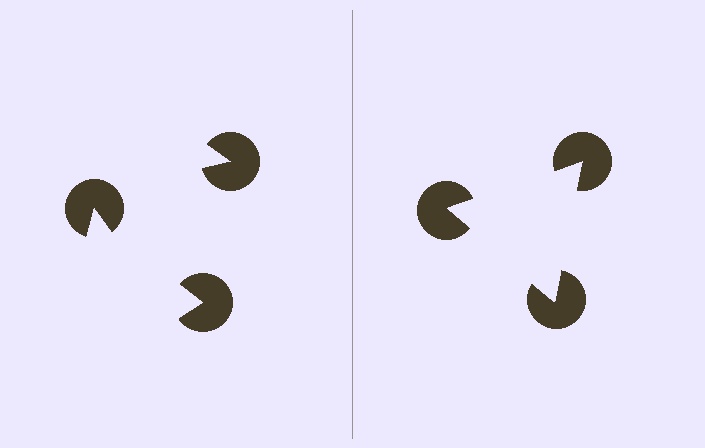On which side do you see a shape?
An illusory triangle appears on the right side. On the left side the wedge cuts are rotated, so no coherent shape forms.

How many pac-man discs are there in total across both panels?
6 — 3 on each side.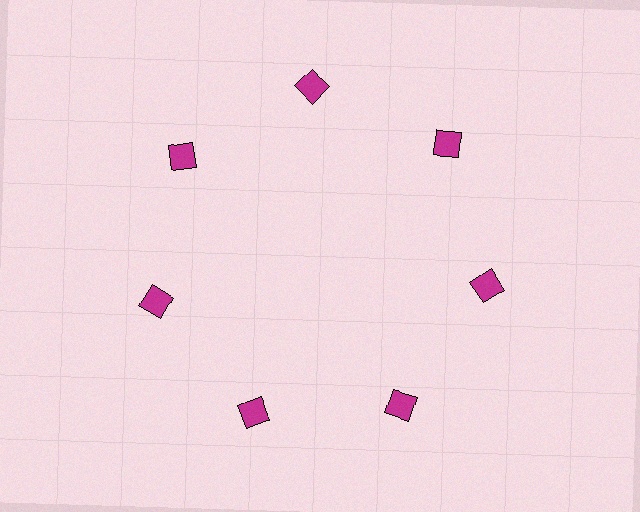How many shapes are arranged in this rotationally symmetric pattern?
There are 7 shapes, arranged in 7 groups of 1.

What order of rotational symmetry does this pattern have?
This pattern has 7-fold rotational symmetry.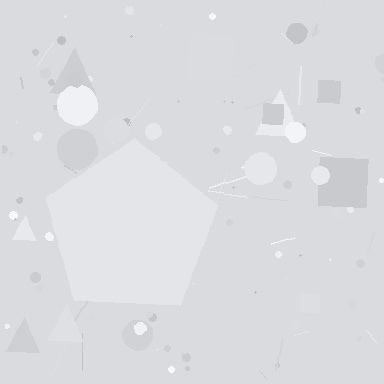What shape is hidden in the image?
A pentagon is hidden in the image.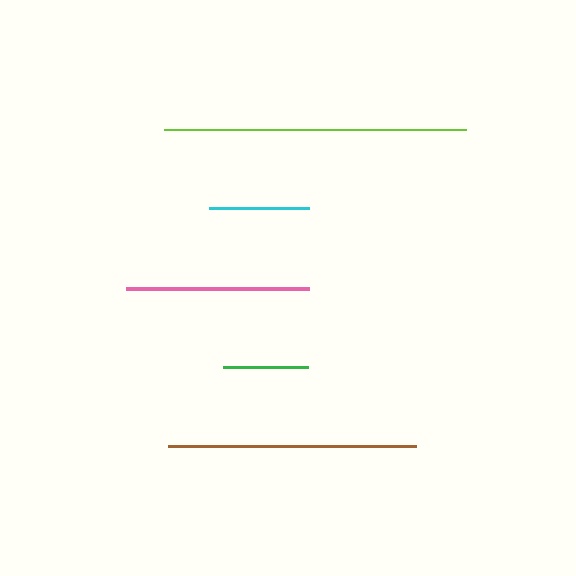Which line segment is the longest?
The lime line is the longest at approximately 301 pixels.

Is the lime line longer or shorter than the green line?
The lime line is longer than the green line.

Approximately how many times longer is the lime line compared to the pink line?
The lime line is approximately 1.7 times the length of the pink line.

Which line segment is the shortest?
The green line is the shortest at approximately 84 pixels.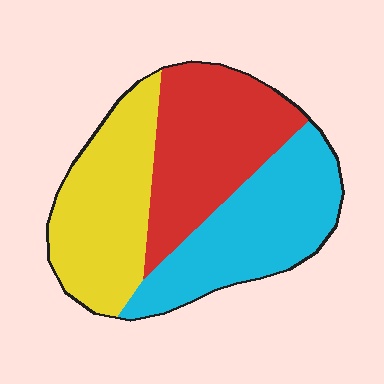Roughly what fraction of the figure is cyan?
Cyan covers about 35% of the figure.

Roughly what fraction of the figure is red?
Red takes up between a third and a half of the figure.